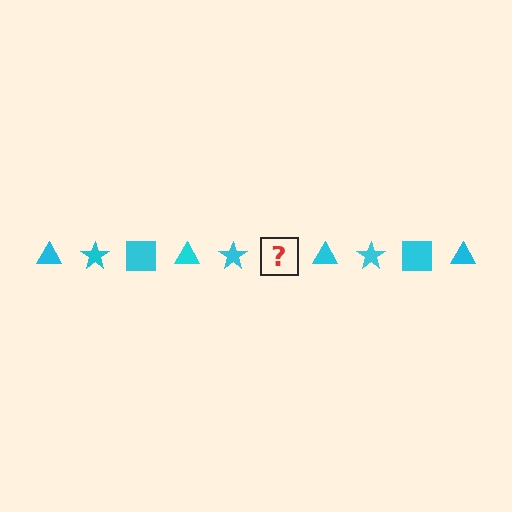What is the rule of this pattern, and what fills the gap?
The rule is that the pattern cycles through triangle, star, square shapes in cyan. The gap should be filled with a cyan square.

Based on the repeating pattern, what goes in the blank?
The blank should be a cyan square.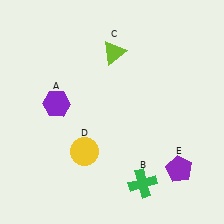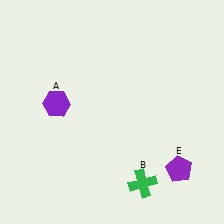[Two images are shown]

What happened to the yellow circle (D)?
The yellow circle (D) was removed in Image 2. It was in the bottom-left area of Image 1.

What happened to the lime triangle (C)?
The lime triangle (C) was removed in Image 2. It was in the top-right area of Image 1.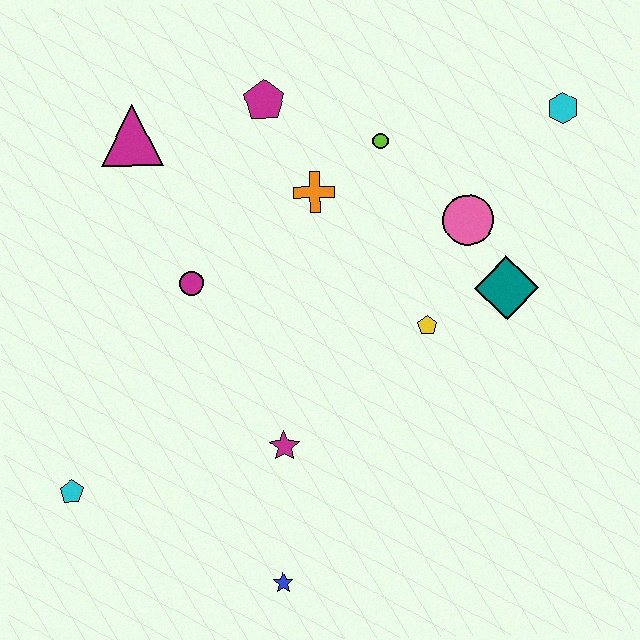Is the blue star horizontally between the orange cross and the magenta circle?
Yes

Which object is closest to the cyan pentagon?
The magenta star is closest to the cyan pentagon.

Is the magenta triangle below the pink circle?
No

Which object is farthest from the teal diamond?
The cyan pentagon is farthest from the teal diamond.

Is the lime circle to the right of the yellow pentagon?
No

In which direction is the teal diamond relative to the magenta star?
The teal diamond is to the right of the magenta star.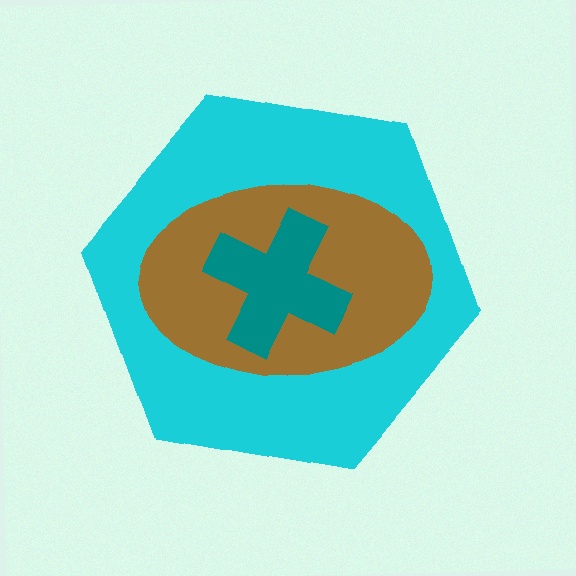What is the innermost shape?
The teal cross.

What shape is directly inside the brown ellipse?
The teal cross.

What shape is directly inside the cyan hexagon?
The brown ellipse.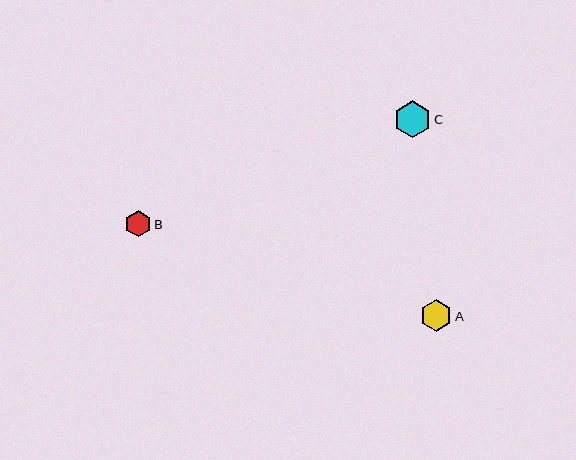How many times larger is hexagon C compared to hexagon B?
Hexagon C is approximately 1.4 times the size of hexagon B.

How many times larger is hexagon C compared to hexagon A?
Hexagon C is approximately 1.2 times the size of hexagon A.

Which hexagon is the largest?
Hexagon C is the largest with a size of approximately 36 pixels.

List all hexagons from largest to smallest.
From largest to smallest: C, A, B.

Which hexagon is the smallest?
Hexagon B is the smallest with a size of approximately 26 pixels.